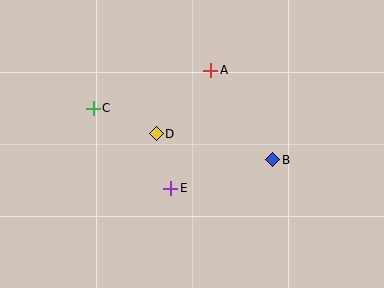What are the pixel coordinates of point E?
Point E is at (171, 188).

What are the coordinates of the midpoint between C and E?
The midpoint between C and E is at (132, 148).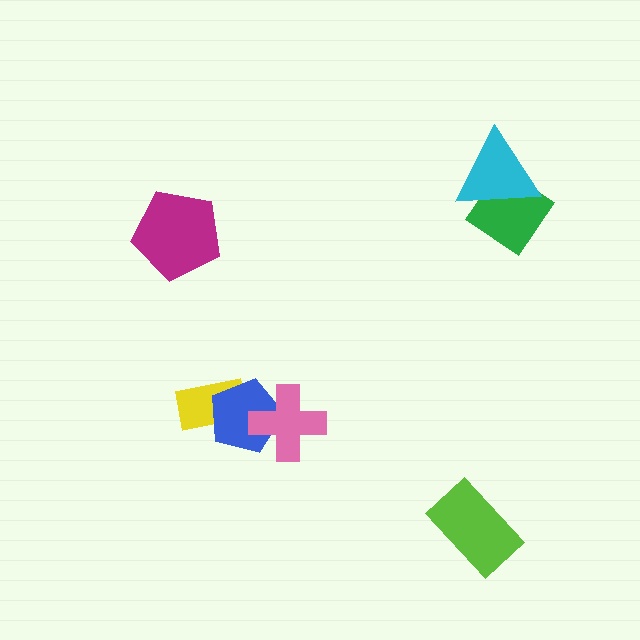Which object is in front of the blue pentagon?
The pink cross is in front of the blue pentagon.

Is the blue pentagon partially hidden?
Yes, it is partially covered by another shape.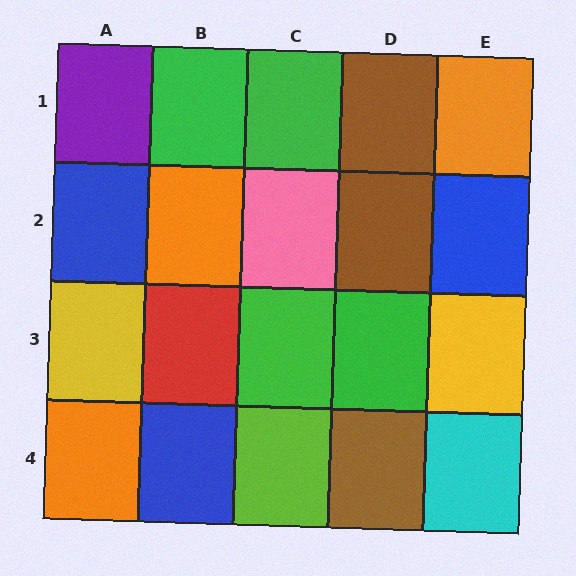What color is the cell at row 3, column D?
Green.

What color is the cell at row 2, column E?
Blue.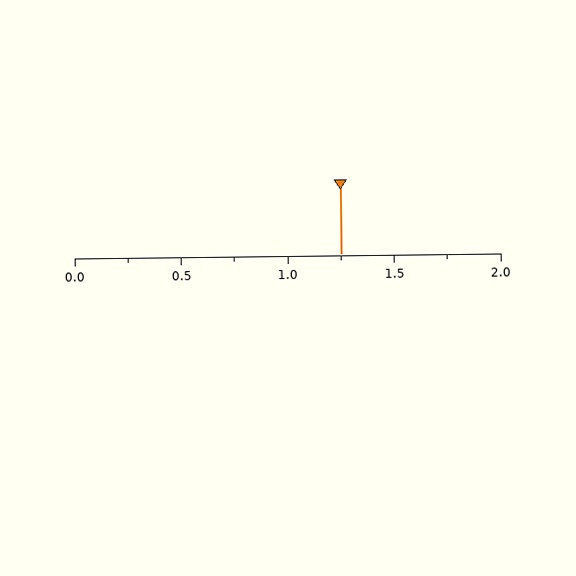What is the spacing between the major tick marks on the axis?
The major ticks are spaced 0.5 apart.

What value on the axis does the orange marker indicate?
The marker indicates approximately 1.25.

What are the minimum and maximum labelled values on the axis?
The axis runs from 0.0 to 2.0.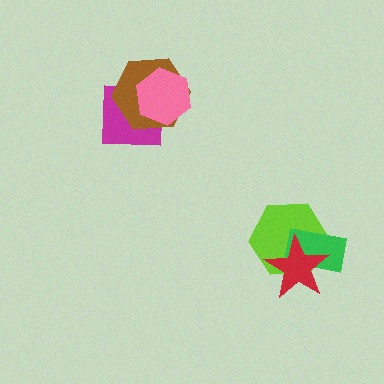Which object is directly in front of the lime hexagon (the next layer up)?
The green rectangle is directly in front of the lime hexagon.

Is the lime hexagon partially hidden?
Yes, it is partially covered by another shape.